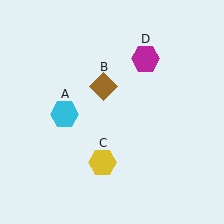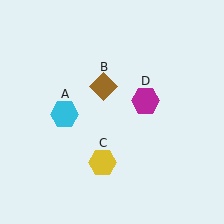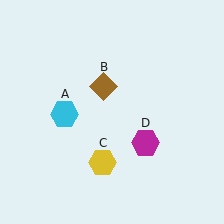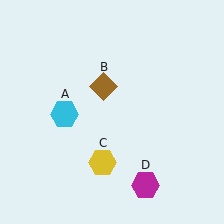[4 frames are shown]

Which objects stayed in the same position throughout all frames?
Cyan hexagon (object A) and brown diamond (object B) and yellow hexagon (object C) remained stationary.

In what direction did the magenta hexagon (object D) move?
The magenta hexagon (object D) moved down.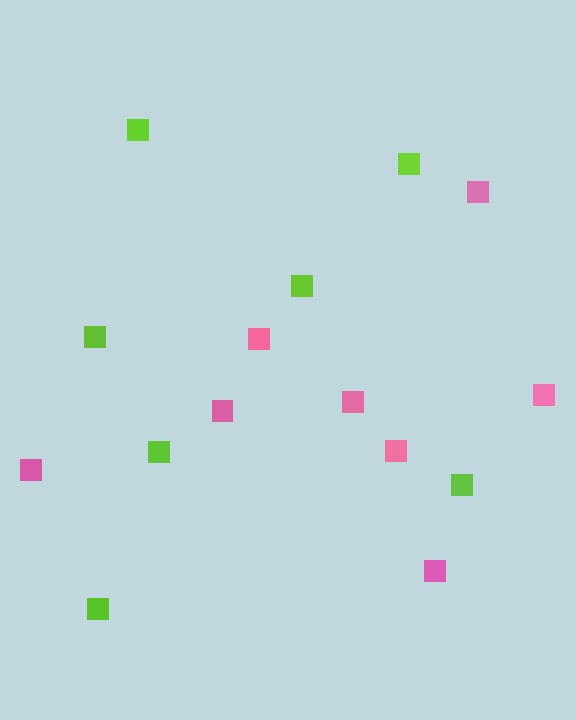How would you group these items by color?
There are 2 groups: one group of pink squares (8) and one group of lime squares (7).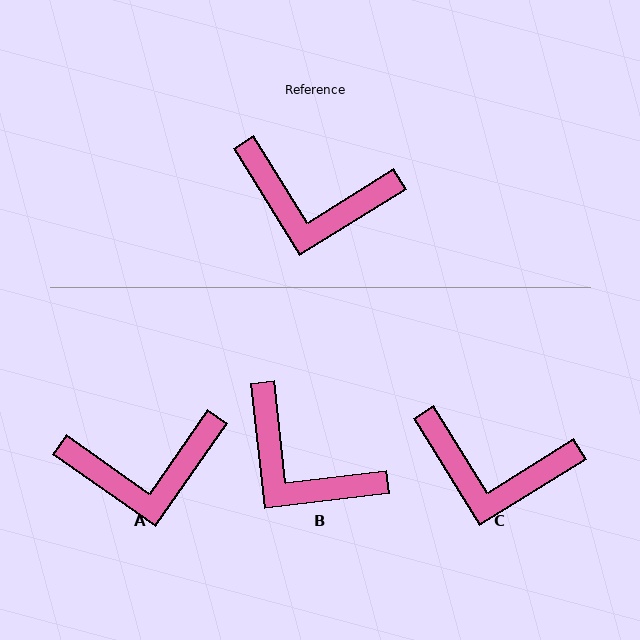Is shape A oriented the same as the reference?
No, it is off by about 23 degrees.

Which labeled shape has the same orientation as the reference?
C.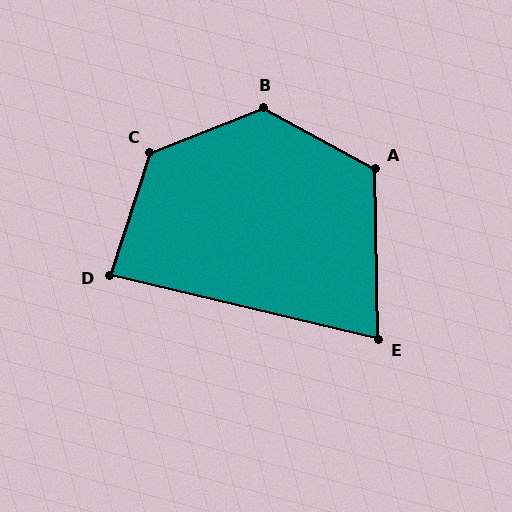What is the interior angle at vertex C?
Approximately 130 degrees (obtuse).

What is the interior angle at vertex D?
Approximately 85 degrees (acute).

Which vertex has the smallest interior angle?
E, at approximately 76 degrees.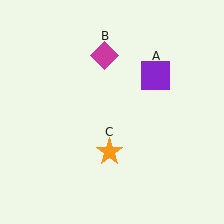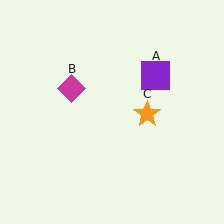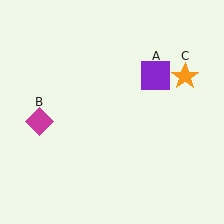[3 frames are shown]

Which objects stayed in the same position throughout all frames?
Purple square (object A) remained stationary.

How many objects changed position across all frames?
2 objects changed position: magenta diamond (object B), orange star (object C).